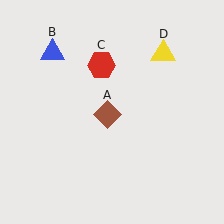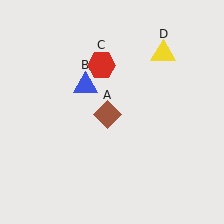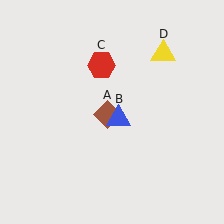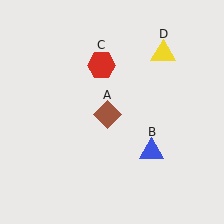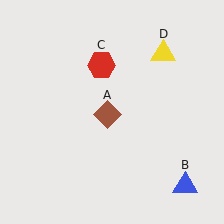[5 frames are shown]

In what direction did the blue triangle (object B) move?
The blue triangle (object B) moved down and to the right.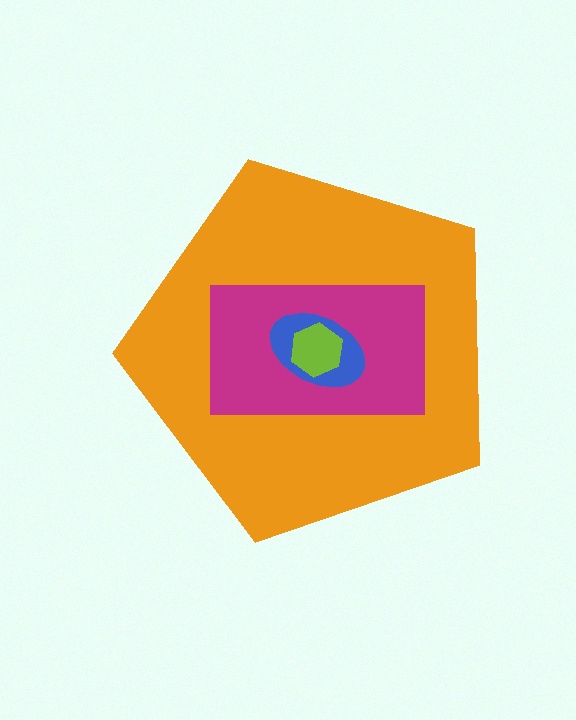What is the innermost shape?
The lime hexagon.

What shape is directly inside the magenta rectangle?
The blue ellipse.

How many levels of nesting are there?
4.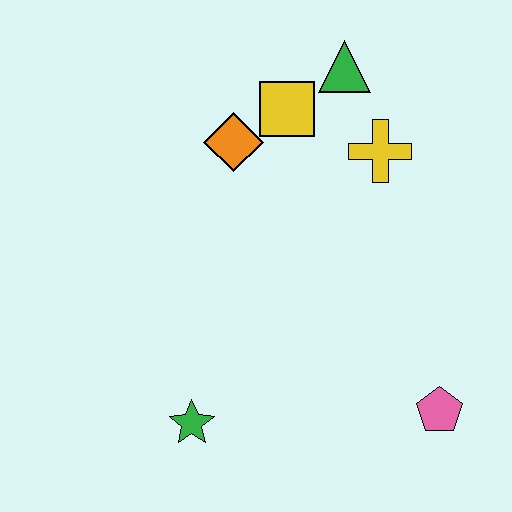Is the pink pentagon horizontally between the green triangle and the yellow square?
No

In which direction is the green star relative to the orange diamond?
The green star is below the orange diamond.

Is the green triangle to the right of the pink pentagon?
No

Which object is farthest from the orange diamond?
The pink pentagon is farthest from the orange diamond.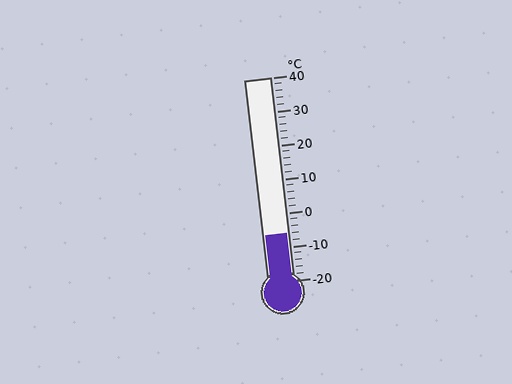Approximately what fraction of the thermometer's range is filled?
The thermometer is filled to approximately 25% of its range.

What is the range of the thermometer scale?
The thermometer scale ranges from -20°C to 40°C.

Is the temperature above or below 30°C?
The temperature is below 30°C.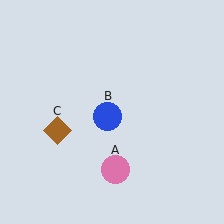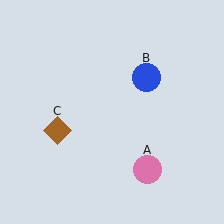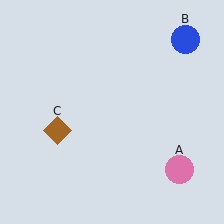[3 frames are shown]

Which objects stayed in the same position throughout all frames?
Brown diamond (object C) remained stationary.